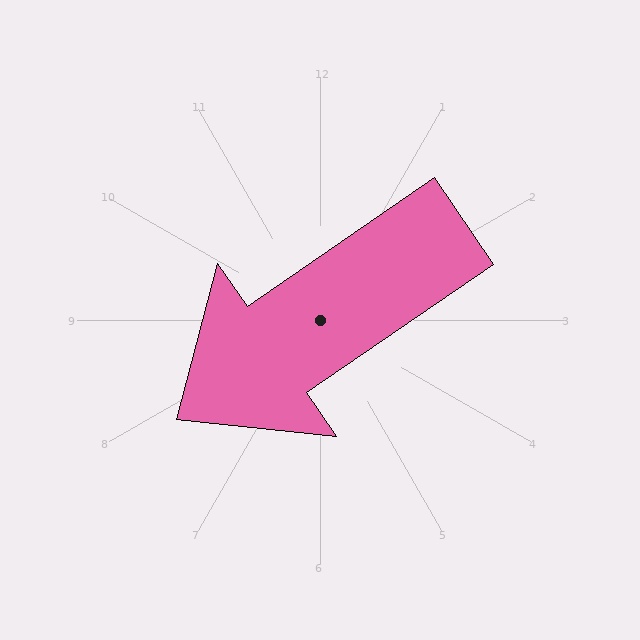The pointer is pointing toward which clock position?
Roughly 8 o'clock.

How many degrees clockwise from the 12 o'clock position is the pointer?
Approximately 235 degrees.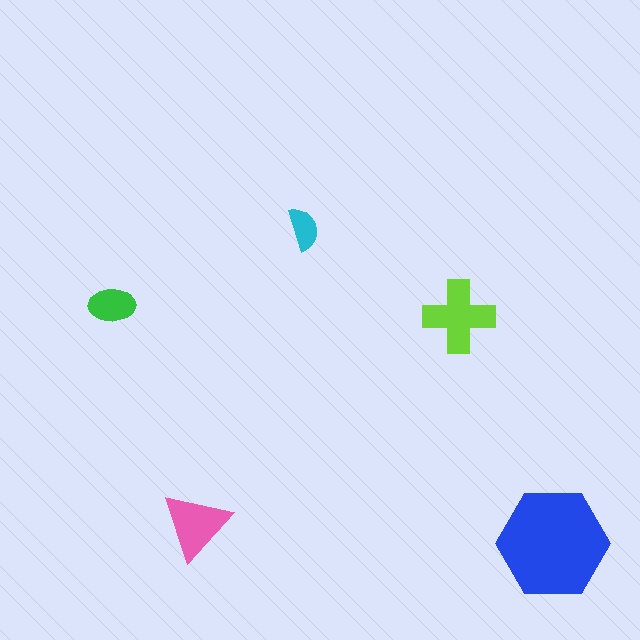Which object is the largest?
The blue hexagon.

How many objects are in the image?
There are 5 objects in the image.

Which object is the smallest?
The cyan semicircle.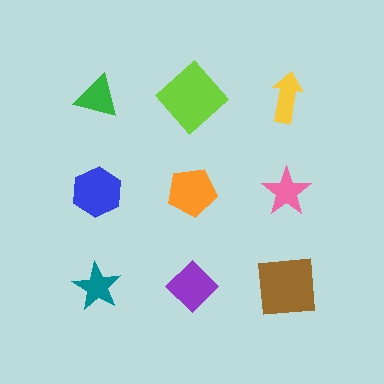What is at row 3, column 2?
A purple diamond.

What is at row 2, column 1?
A blue hexagon.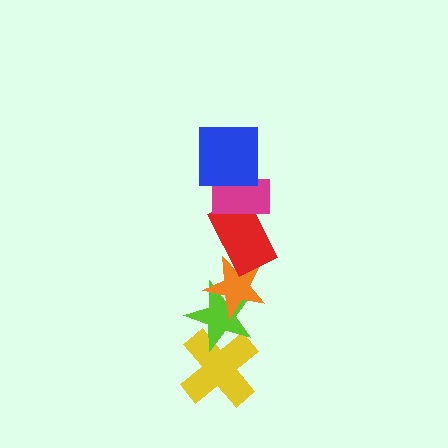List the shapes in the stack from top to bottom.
From top to bottom: the blue square, the magenta rectangle, the red rectangle, the orange star, the lime star, the yellow cross.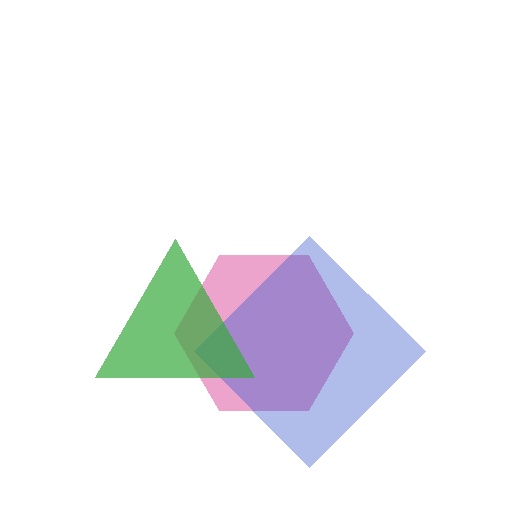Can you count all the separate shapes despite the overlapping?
Yes, there are 3 separate shapes.